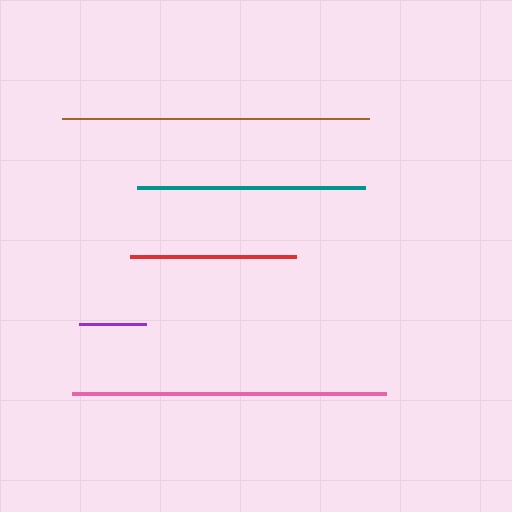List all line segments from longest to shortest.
From longest to shortest: pink, brown, teal, red, purple.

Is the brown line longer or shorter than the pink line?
The pink line is longer than the brown line.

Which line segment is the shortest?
The purple line is the shortest at approximately 67 pixels.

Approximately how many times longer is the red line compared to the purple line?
The red line is approximately 2.5 times the length of the purple line.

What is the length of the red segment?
The red segment is approximately 166 pixels long.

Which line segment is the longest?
The pink line is the longest at approximately 314 pixels.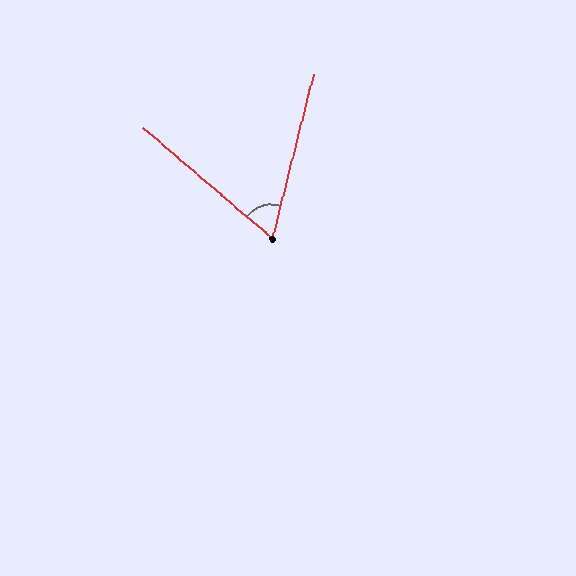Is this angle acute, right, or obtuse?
It is acute.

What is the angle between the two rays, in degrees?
Approximately 64 degrees.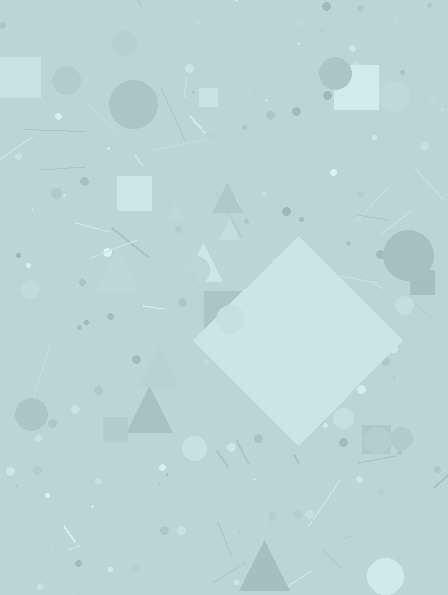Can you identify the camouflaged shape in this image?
The camouflaged shape is a diamond.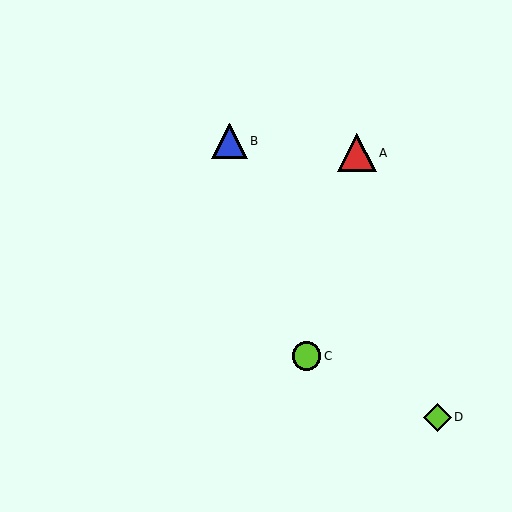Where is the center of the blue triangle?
The center of the blue triangle is at (229, 141).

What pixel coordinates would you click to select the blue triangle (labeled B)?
Click at (229, 141) to select the blue triangle B.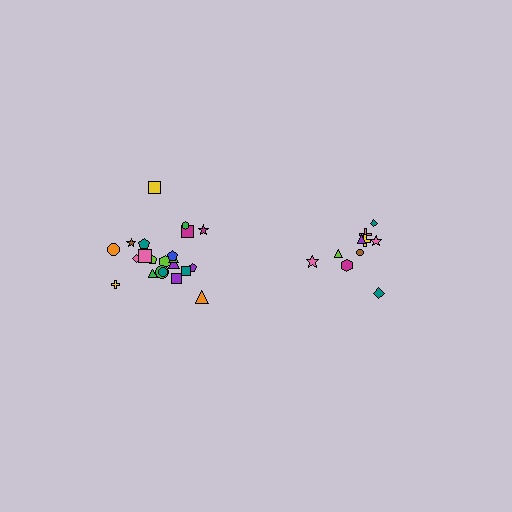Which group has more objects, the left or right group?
The left group.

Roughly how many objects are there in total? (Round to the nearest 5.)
Roughly 30 objects in total.